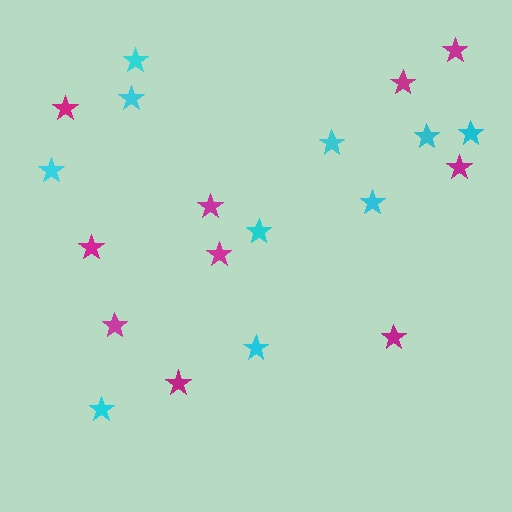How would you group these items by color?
There are 2 groups: one group of cyan stars (10) and one group of magenta stars (10).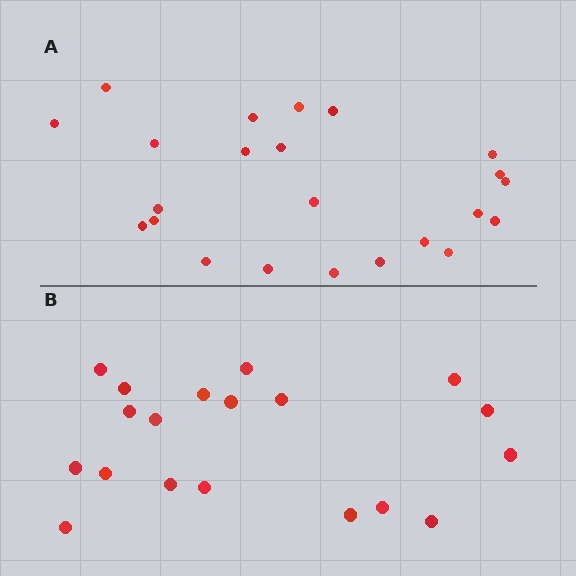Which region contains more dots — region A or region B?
Region A (the top region) has more dots.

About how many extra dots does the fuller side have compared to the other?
Region A has about 4 more dots than region B.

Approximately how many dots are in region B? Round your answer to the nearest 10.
About 20 dots. (The exact count is 19, which rounds to 20.)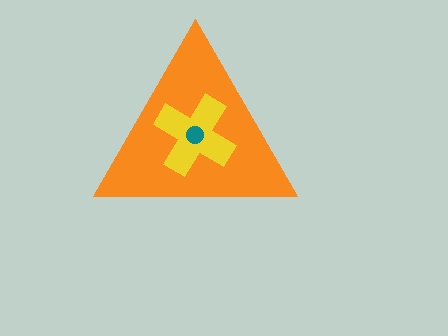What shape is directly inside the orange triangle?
The yellow cross.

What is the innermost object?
The teal circle.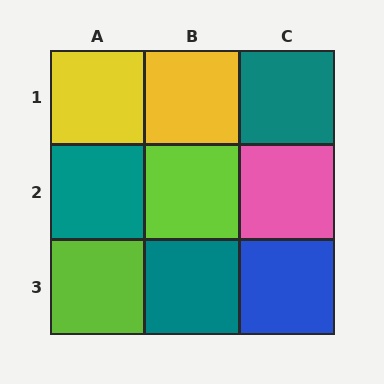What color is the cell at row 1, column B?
Yellow.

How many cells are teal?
3 cells are teal.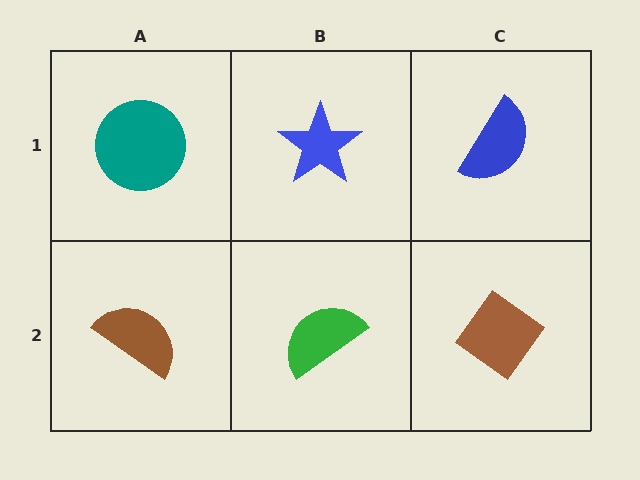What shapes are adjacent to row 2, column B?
A blue star (row 1, column B), a brown semicircle (row 2, column A), a brown diamond (row 2, column C).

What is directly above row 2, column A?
A teal circle.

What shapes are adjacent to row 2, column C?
A blue semicircle (row 1, column C), a green semicircle (row 2, column B).